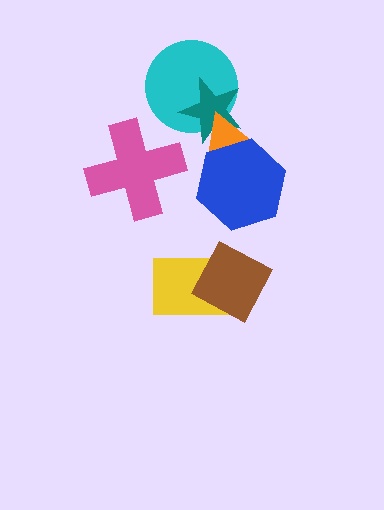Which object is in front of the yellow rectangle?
The brown diamond is in front of the yellow rectangle.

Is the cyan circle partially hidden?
Yes, it is partially covered by another shape.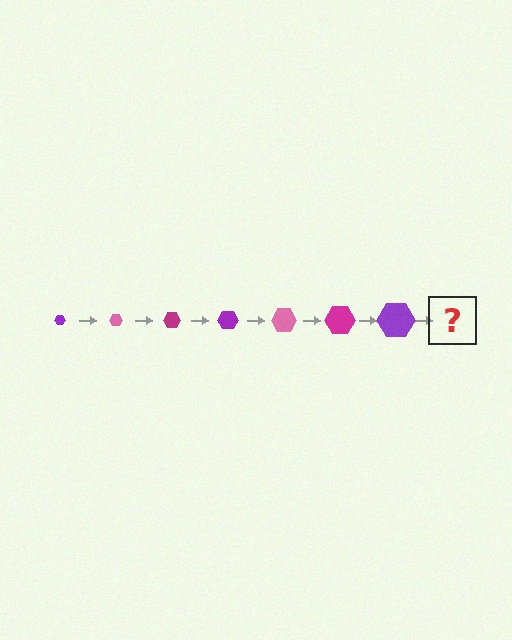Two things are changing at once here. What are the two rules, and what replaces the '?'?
The two rules are that the hexagon grows larger each step and the color cycles through purple, pink, and magenta. The '?' should be a pink hexagon, larger than the previous one.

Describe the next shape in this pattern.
It should be a pink hexagon, larger than the previous one.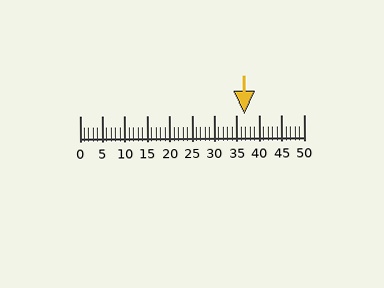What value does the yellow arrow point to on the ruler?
The yellow arrow points to approximately 37.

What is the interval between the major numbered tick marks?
The major tick marks are spaced 5 units apart.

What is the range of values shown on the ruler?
The ruler shows values from 0 to 50.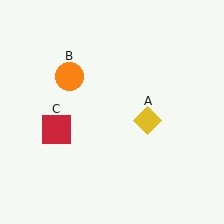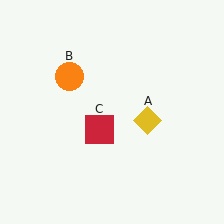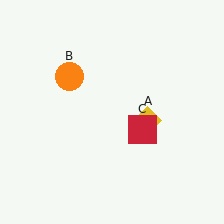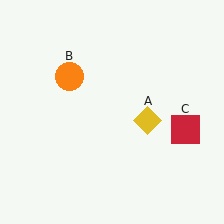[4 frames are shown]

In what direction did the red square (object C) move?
The red square (object C) moved right.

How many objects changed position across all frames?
1 object changed position: red square (object C).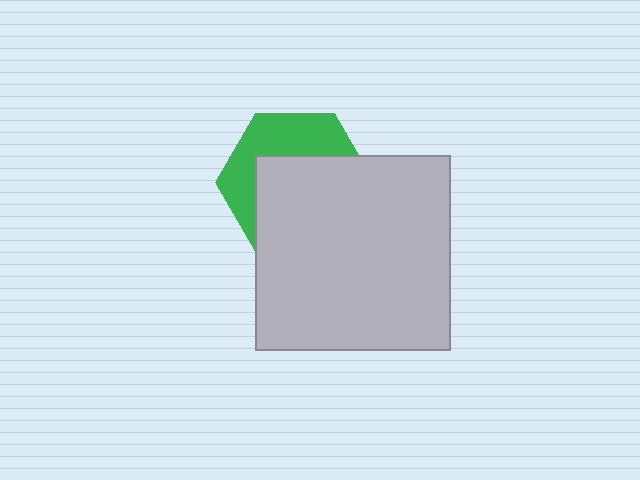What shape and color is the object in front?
The object in front is a light gray square.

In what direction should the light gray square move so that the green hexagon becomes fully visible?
The light gray square should move down. That is the shortest direction to clear the overlap and leave the green hexagon fully visible.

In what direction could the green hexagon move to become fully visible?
The green hexagon could move up. That would shift it out from behind the light gray square entirely.